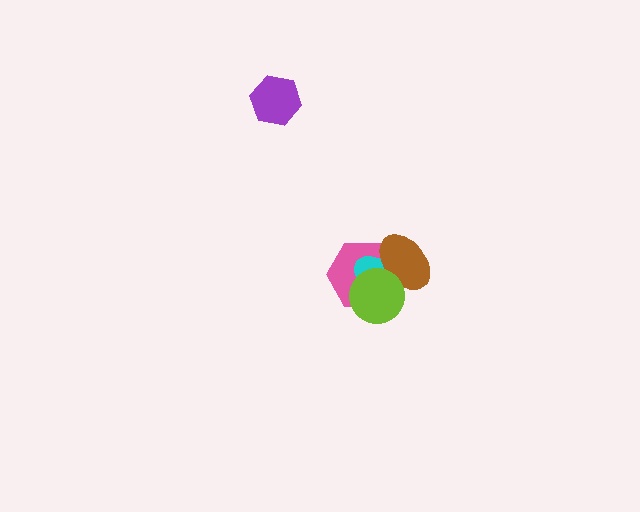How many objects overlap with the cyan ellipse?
3 objects overlap with the cyan ellipse.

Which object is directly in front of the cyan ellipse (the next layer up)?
The brown ellipse is directly in front of the cyan ellipse.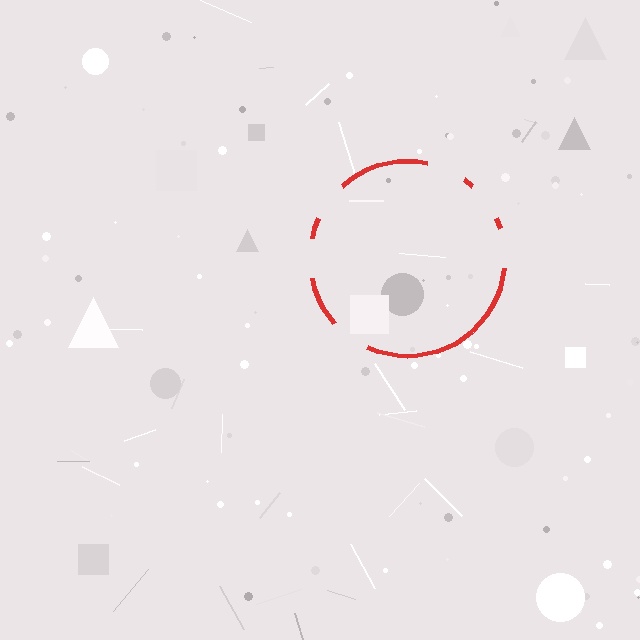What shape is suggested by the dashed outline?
The dashed outline suggests a circle.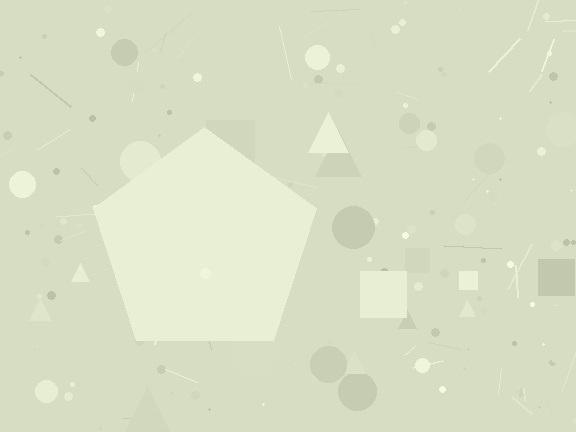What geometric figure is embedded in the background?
A pentagon is embedded in the background.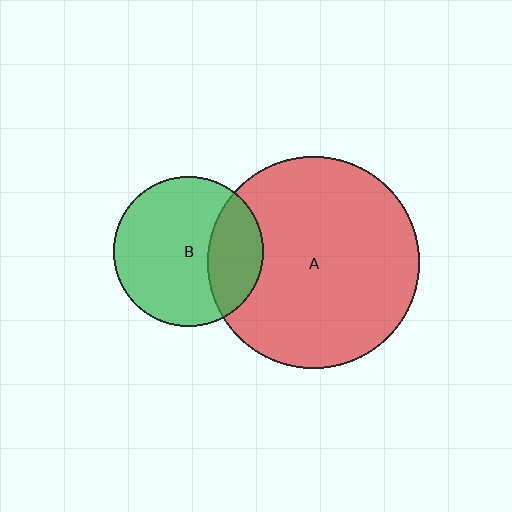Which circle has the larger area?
Circle A (red).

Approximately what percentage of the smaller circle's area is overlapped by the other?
Approximately 30%.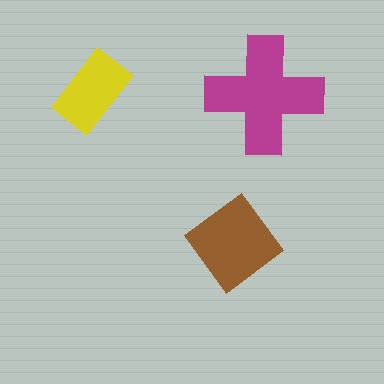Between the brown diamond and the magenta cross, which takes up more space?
The magenta cross.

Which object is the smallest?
The yellow rectangle.